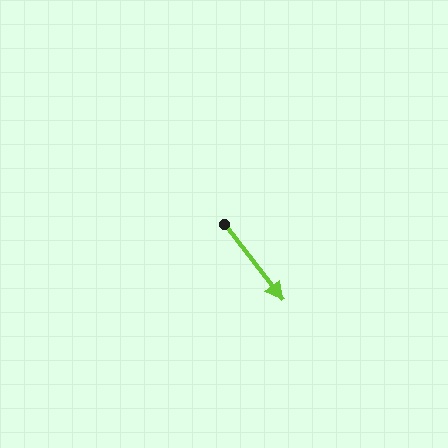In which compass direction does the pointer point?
Southeast.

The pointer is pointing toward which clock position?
Roughly 5 o'clock.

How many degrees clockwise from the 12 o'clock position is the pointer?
Approximately 142 degrees.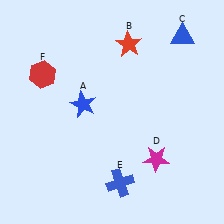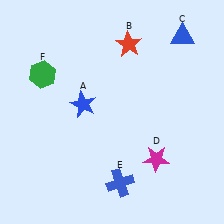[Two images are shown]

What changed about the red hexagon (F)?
In Image 1, F is red. In Image 2, it changed to green.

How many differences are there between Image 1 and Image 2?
There is 1 difference between the two images.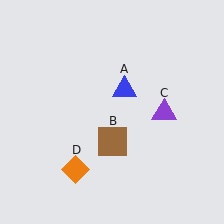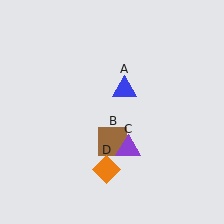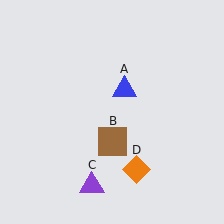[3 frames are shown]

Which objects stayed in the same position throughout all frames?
Blue triangle (object A) and brown square (object B) remained stationary.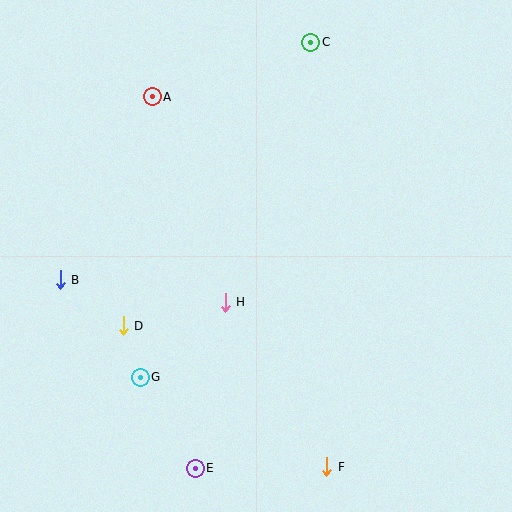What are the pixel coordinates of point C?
Point C is at (311, 42).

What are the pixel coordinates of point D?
Point D is at (123, 326).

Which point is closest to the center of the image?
Point H at (225, 302) is closest to the center.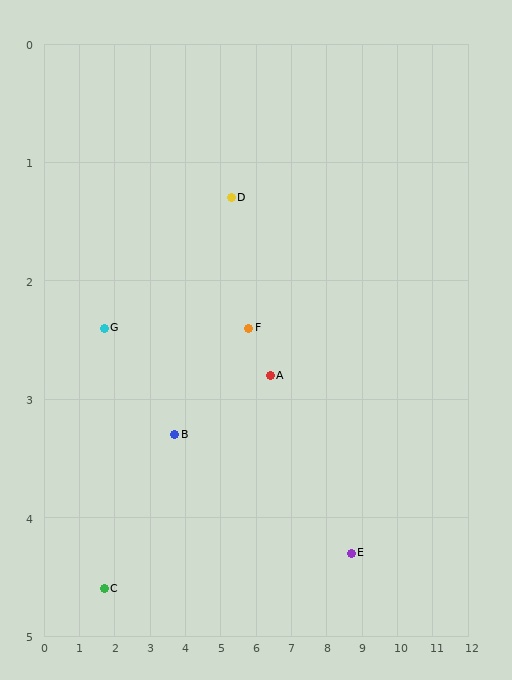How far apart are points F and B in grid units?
Points F and B are about 2.3 grid units apart.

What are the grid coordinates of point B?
Point B is at approximately (3.7, 3.3).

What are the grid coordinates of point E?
Point E is at approximately (8.7, 4.3).